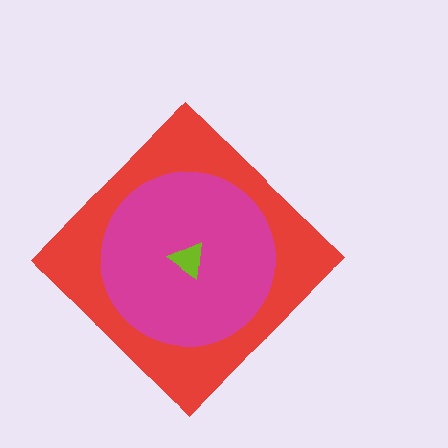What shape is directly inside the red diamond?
The magenta circle.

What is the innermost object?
The lime triangle.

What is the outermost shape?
The red diamond.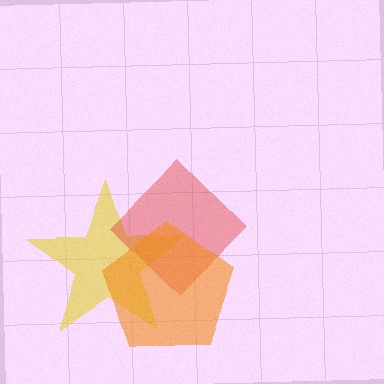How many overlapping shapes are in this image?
There are 3 overlapping shapes in the image.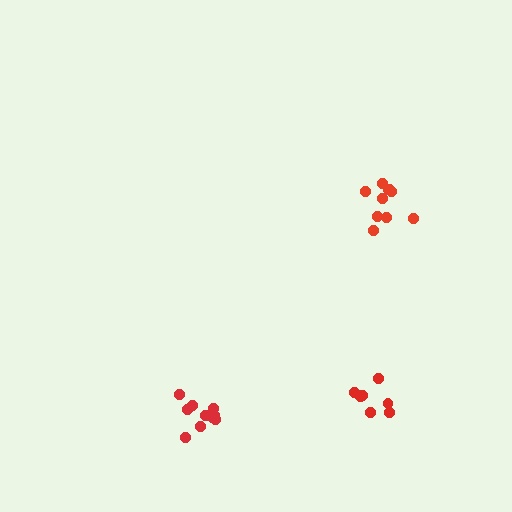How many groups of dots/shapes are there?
There are 3 groups.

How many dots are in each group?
Group 1: 10 dots, Group 2: 7 dots, Group 3: 10 dots (27 total).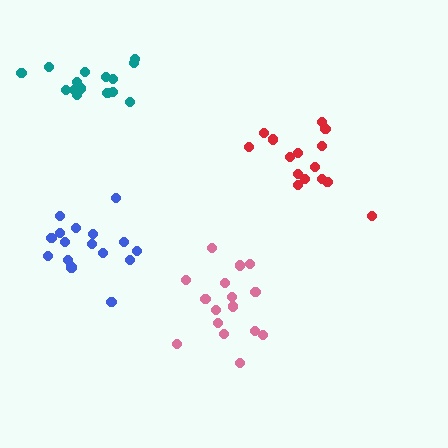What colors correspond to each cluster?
The clusters are colored: blue, red, pink, teal.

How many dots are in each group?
Group 1: 16 dots, Group 2: 15 dots, Group 3: 16 dots, Group 4: 15 dots (62 total).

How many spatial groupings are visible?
There are 4 spatial groupings.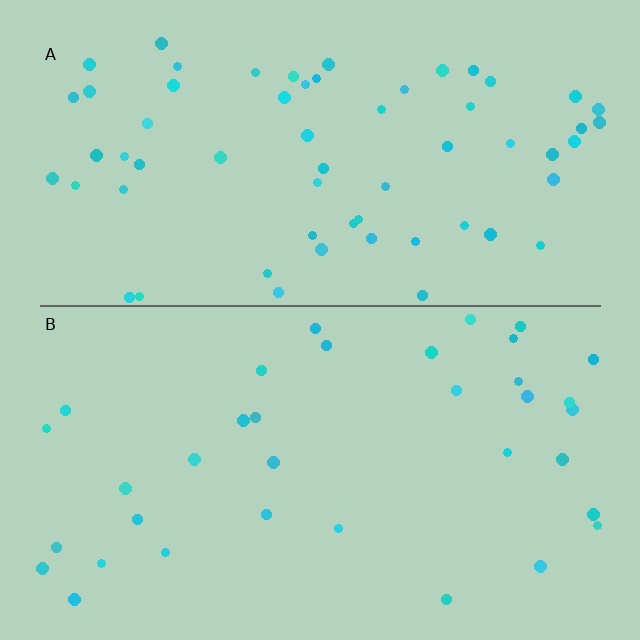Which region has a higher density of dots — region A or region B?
A (the top).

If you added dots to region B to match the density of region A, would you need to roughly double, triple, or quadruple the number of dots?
Approximately double.